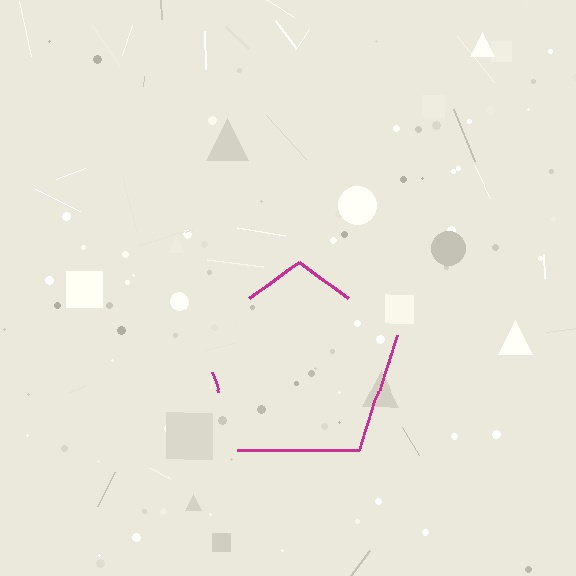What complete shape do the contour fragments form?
The contour fragments form a pentagon.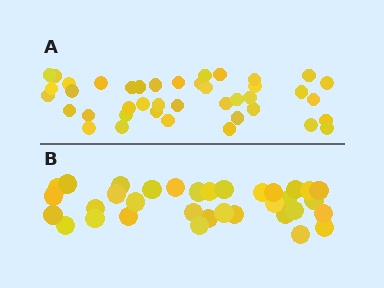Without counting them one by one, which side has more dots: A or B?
Region A (the top region) has more dots.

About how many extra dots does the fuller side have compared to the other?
Region A has roughly 8 or so more dots than region B.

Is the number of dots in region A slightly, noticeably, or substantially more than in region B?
Region A has only slightly more — the two regions are fairly close. The ratio is roughly 1.2 to 1.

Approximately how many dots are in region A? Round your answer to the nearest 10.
About 40 dots. (The exact count is 41, which rounds to 40.)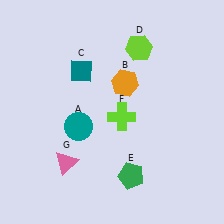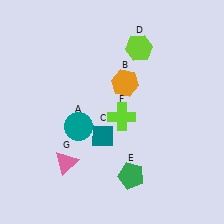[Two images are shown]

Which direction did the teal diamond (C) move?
The teal diamond (C) moved down.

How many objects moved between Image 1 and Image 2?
1 object moved between the two images.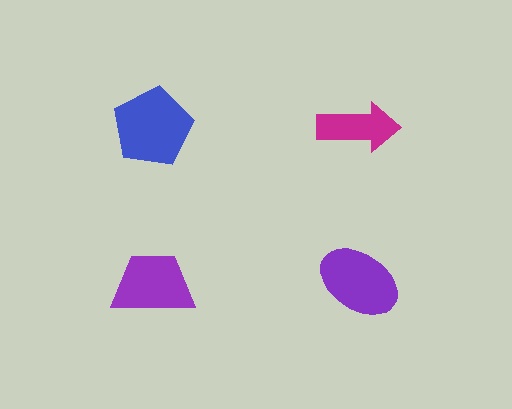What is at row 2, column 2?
A purple ellipse.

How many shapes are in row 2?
2 shapes.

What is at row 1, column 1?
A blue pentagon.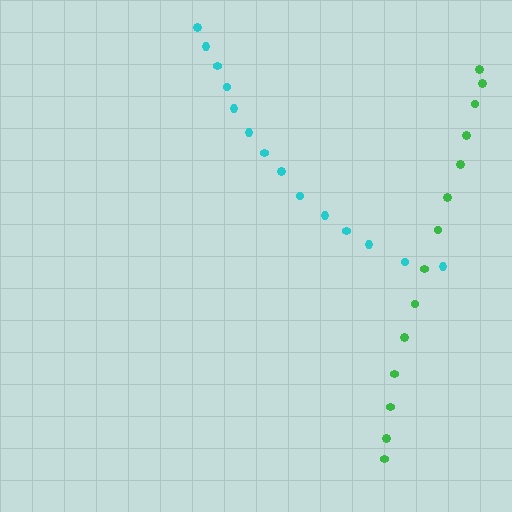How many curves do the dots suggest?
There are 2 distinct paths.